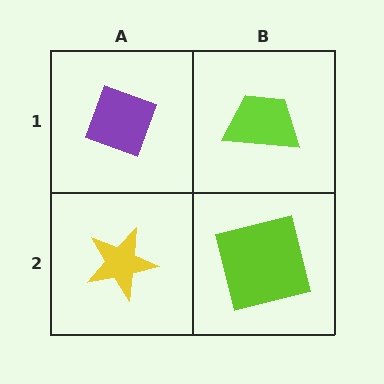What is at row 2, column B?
A lime square.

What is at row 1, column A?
A purple diamond.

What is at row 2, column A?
A yellow star.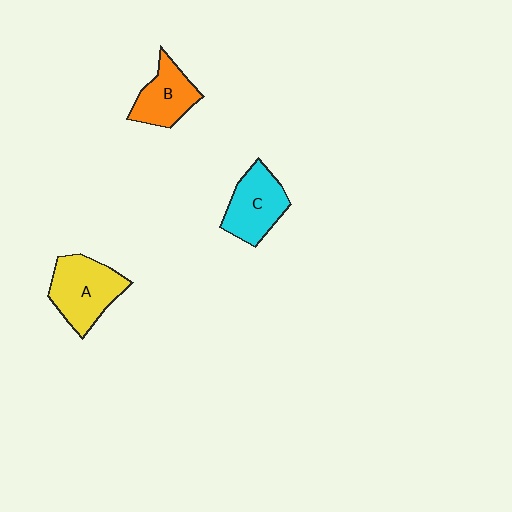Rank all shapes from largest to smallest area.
From largest to smallest: A (yellow), C (cyan), B (orange).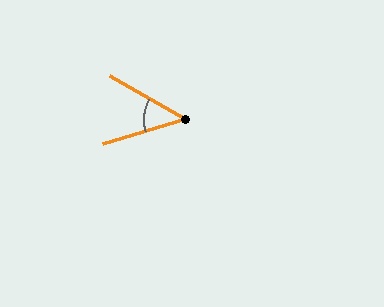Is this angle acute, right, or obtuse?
It is acute.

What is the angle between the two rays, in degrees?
Approximately 46 degrees.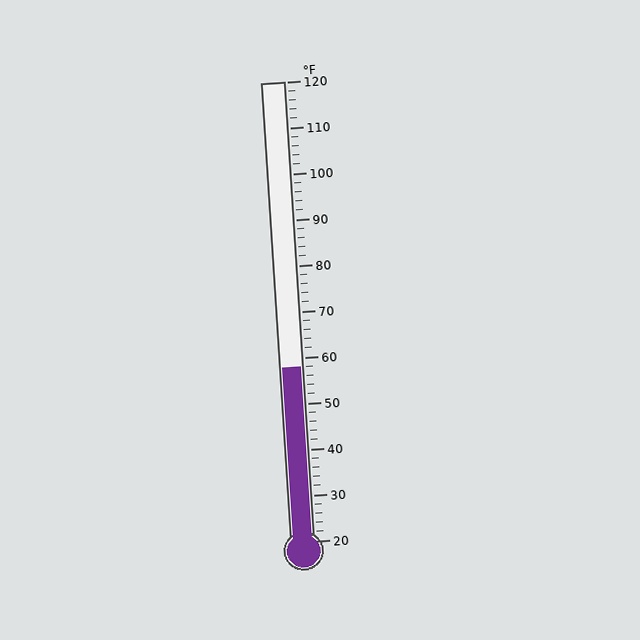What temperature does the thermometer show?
The thermometer shows approximately 58°F.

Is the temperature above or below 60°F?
The temperature is below 60°F.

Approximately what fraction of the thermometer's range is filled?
The thermometer is filled to approximately 40% of its range.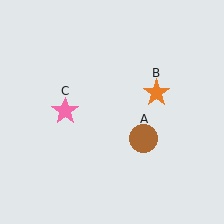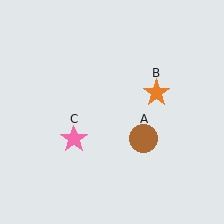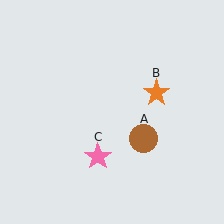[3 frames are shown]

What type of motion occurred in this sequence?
The pink star (object C) rotated counterclockwise around the center of the scene.